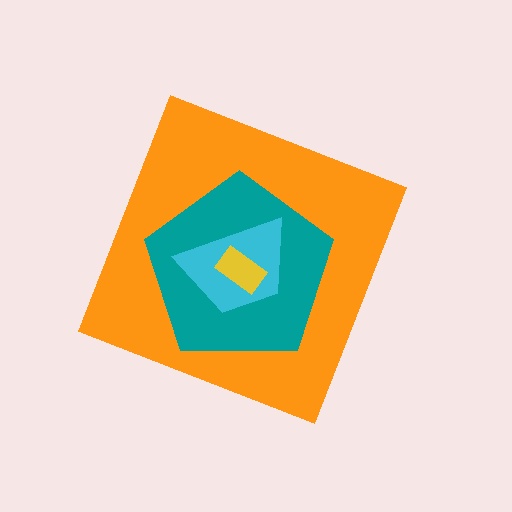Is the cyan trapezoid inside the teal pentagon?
Yes.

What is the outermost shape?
The orange diamond.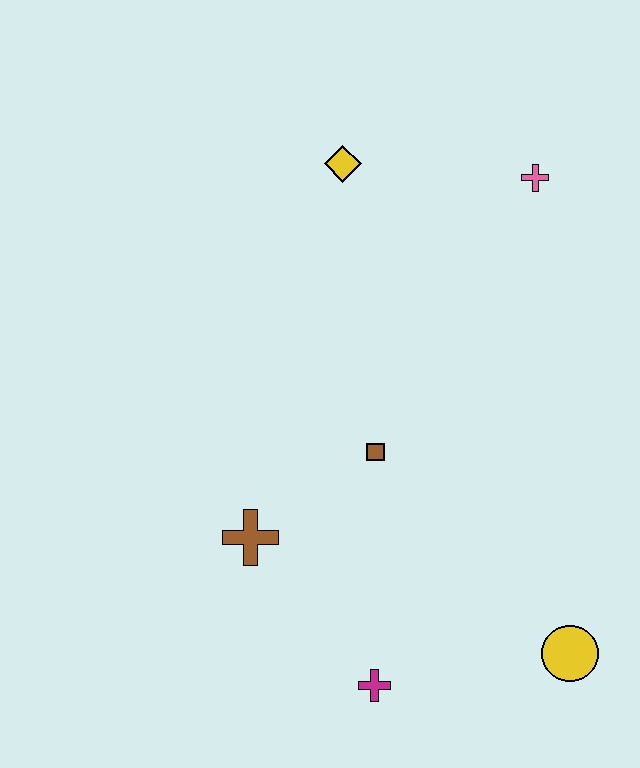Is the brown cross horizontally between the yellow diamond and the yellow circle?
No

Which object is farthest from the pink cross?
The magenta cross is farthest from the pink cross.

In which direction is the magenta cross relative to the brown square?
The magenta cross is below the brown square.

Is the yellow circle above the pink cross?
No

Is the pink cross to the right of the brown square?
Yes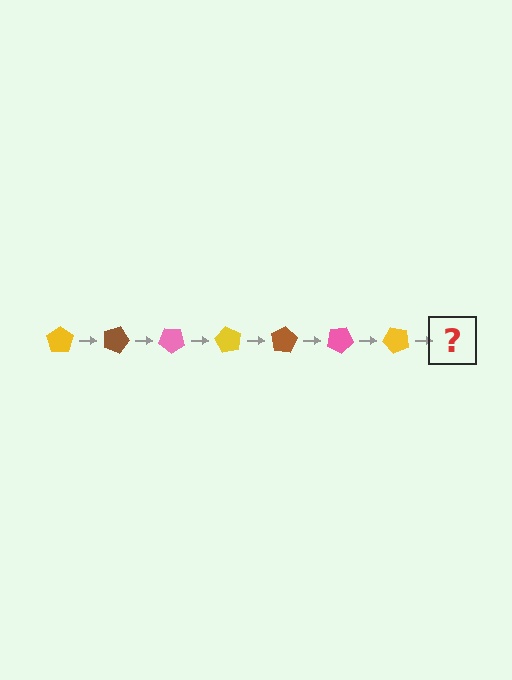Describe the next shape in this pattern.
It should be a brown pentagon, rotated 140 degrees from the start.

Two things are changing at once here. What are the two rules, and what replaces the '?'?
The two rules are that it rotates 20 degrees each step and the color cycles through yellow, brown, and pink. The '?' should be a brown pentagon, rotated 140 degrees from the start.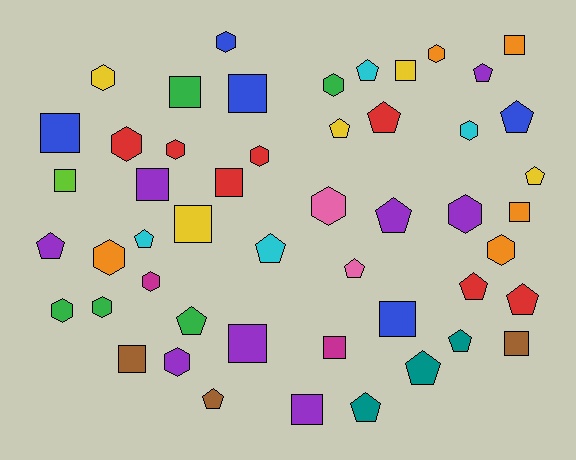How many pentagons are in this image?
There are 18 pentagons.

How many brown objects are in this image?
There are 3 brown objects.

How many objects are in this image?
There are 50 objects.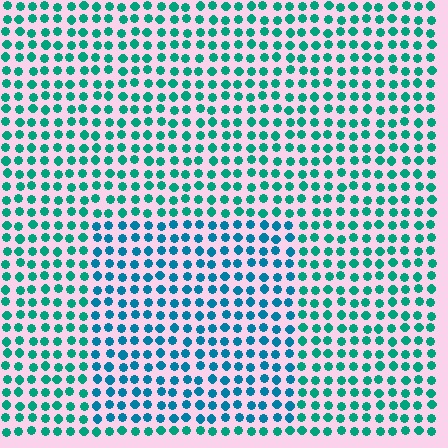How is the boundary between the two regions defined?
The boundary is defined purely by a slight shift in hue (about 27 degrees). Spacing, size, and orientation are identical on both sides.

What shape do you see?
I see a rectangle.